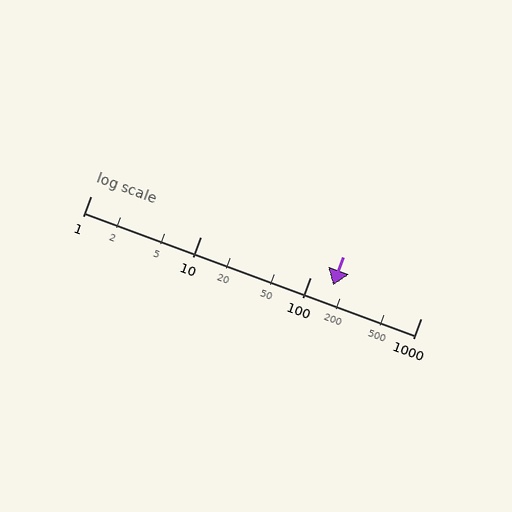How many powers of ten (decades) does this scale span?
The scale spans 3 decades, from 1 to 1000.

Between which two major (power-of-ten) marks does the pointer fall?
The pointer is between 100 and 1000.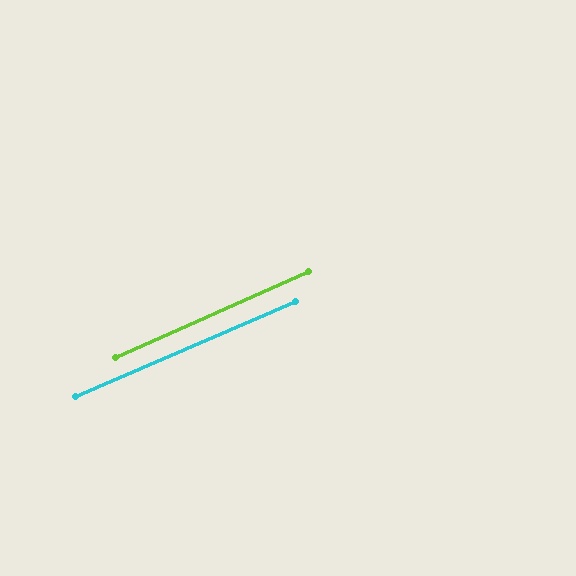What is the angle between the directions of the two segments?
Approximately 1 degree.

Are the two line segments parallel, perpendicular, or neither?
Parallel — their directions differ by only 0.7°.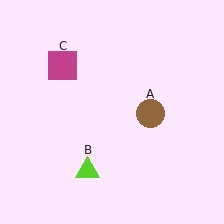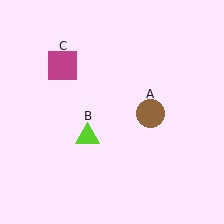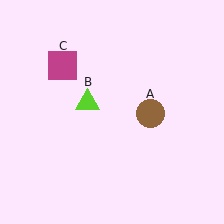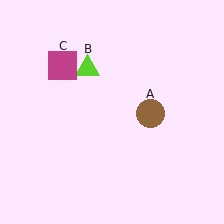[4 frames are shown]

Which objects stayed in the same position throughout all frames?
Brown circle (object A) and magenta square (object C) remained stationary.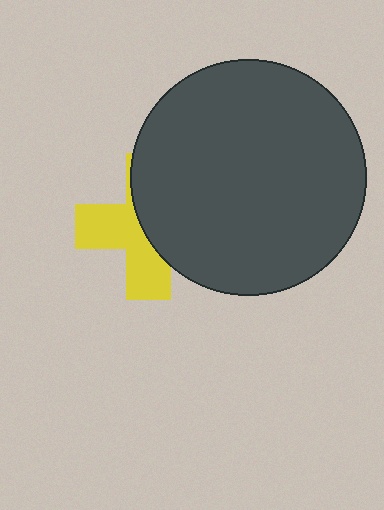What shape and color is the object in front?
The object in front is a dark gray circle.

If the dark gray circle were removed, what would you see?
You would see the complete yellow cross.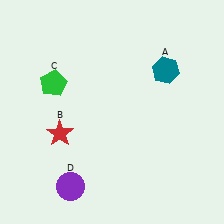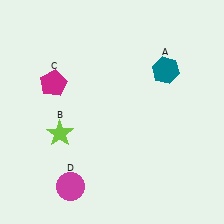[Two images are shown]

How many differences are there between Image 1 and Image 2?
There are 3 differences between the two images.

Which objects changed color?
B changed from red to lime. C changed from green to magenta. D changed from purple to magenta.